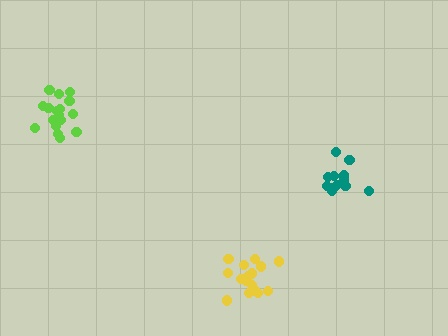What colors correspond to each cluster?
The clusters are colored: yellow, teal, lime.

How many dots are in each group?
Group 1: 17 dots, Group 2: 14 dots, Group 3: 17 dots (48 total).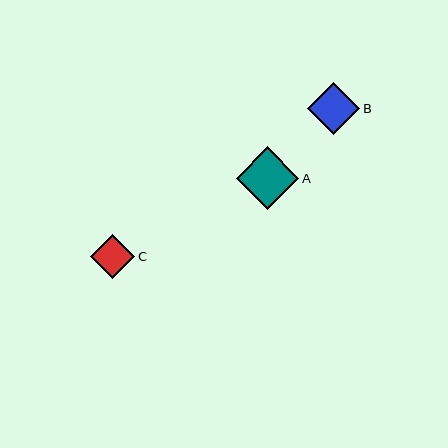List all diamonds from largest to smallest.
From largest to smallest: A, B, C.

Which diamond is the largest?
Diamond A is the largest with a size of approximately 63 pixels.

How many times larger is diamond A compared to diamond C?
Diamond A is approximately 1.4 times the size of diamond C.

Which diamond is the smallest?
Diamond C is the smallest with a size of approximately 44 pixels.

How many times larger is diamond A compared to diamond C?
Diamond A is approximately 1.4 times the size of diamond C.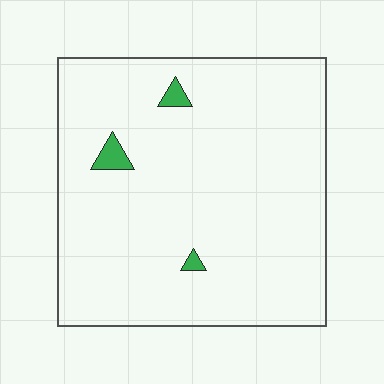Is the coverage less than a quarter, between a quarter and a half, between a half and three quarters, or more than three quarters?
Less than a quarter.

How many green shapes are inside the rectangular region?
3.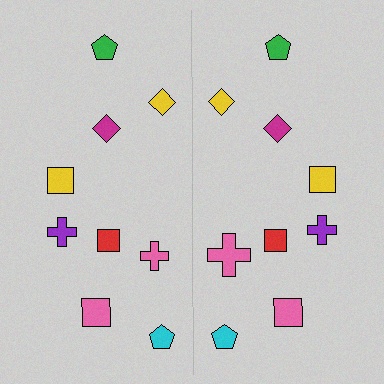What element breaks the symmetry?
The pink cross on the right side has a different size than its mirror counterpart.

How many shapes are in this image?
There are 18 shapes in this image.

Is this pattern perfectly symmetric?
No, the pattern is not perfectly symmetric. The pink cross on the right side has a different size than its mirror counterpart.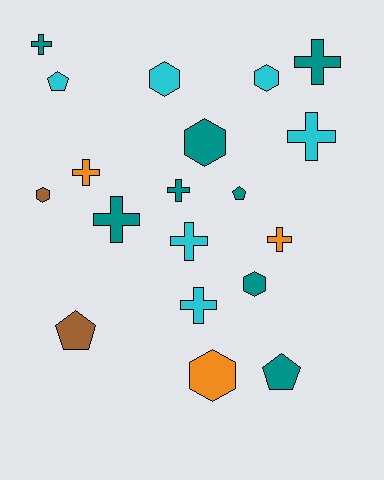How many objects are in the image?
There are 19 objects.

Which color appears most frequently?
Teal, with 8 objects.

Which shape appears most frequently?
Cross, with 9 objects.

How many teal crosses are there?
There are 4 teal crosses.